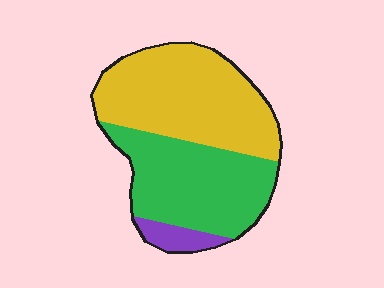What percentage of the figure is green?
Green takes up about two fifths (2/5) of the figure.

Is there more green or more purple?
Green.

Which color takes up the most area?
Yellow, at roughly 50%.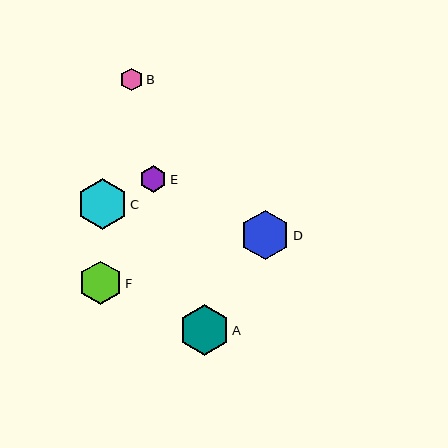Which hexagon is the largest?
Hexagon A is the largest with a size of approximately 51 pixels.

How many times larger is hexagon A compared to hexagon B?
Hexagon A is approximately 2.2 times the size of hexagon B.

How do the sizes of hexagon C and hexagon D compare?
Hexagon C and hexagon D are approximately the same size.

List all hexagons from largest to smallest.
From largest to smallest: A, C, D, F, E, B.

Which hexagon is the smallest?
Hexagon B is the smallest with a size of approximately 23 pixels.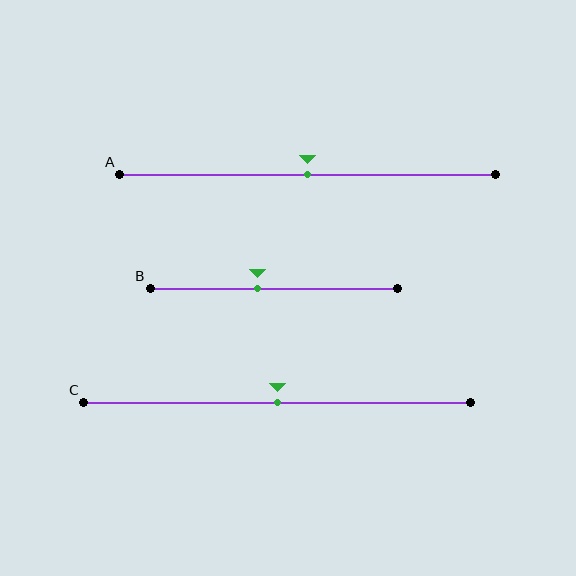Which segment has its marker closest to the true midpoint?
Segment A has its marker closest to the true midpoint.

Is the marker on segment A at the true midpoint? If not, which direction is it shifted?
Yes, the marker on segment A is at the true midpoint.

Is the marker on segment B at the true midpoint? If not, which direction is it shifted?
No, the marker on segment B is shifted to the left by about 7% of the segment length.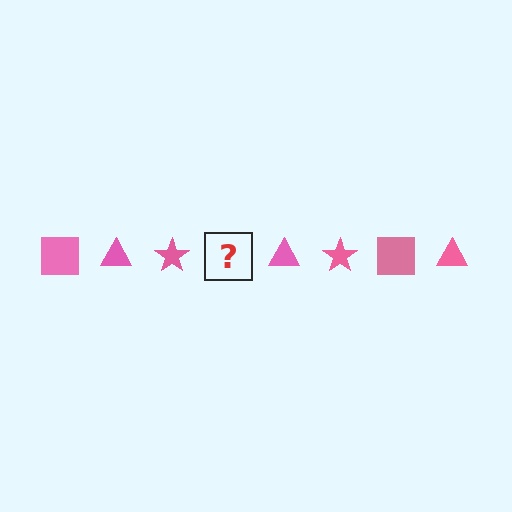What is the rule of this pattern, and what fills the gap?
The rule is that the pattern cycles through square, triangle, star shapes in pink. The gap should be filled with a pink square.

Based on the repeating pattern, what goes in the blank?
The blank should be a pink square.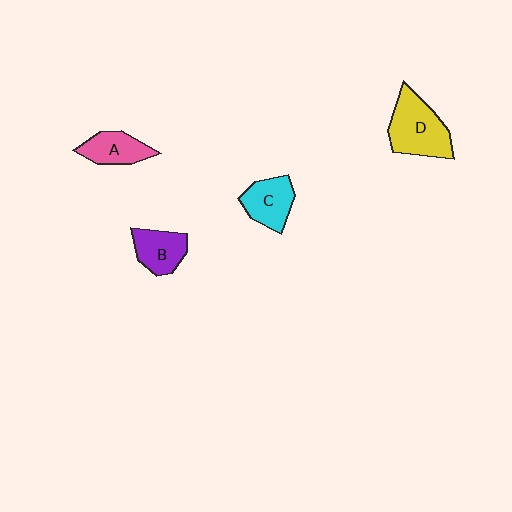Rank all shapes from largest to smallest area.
From largest to smallest: D (yellow), C (cyan), B (purple), A (pink).